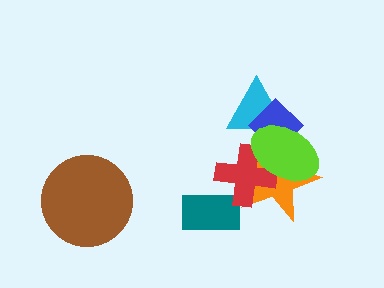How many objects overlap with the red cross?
3 objects overlap with the red cross.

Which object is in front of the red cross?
The lime ellipse is in front of the red cross.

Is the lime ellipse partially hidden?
No, no other shape covers it.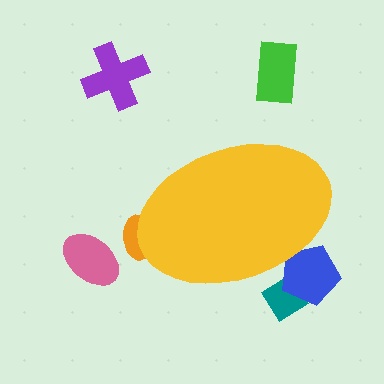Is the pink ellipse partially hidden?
No, the pink ellipse is fully visible.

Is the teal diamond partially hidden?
Yes, the teal diamond is partially hidden behind the yellow ellipse.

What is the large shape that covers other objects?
A yellow ellipse.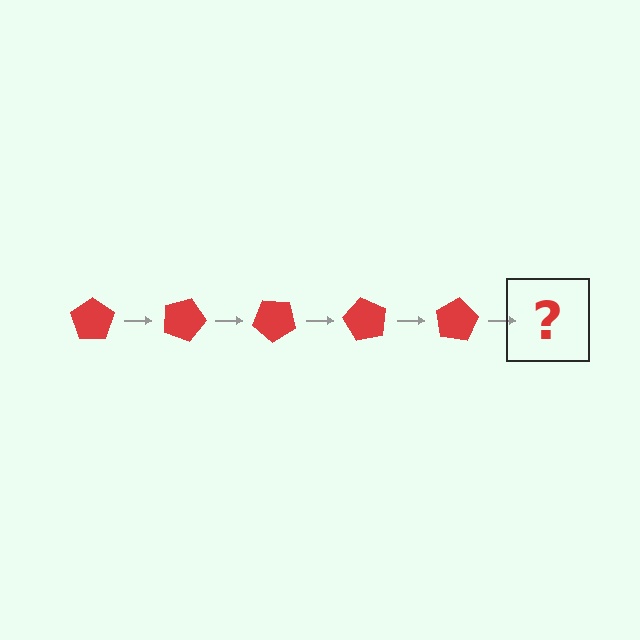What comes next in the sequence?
The next element should be a red pentagon rotated 100 degrees.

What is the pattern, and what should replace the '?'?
The pattern is that the pentagon rotates 20 degrees each step. The '?' should be a red pentagon rotated 100 degrees.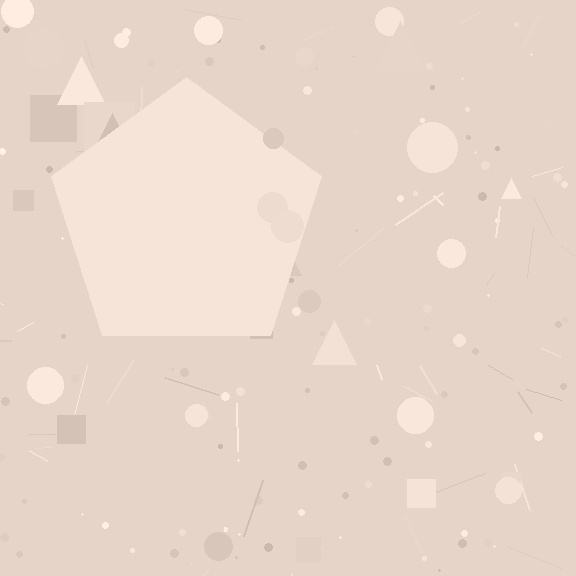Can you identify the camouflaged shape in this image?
The camouflaged shape is a pentagon.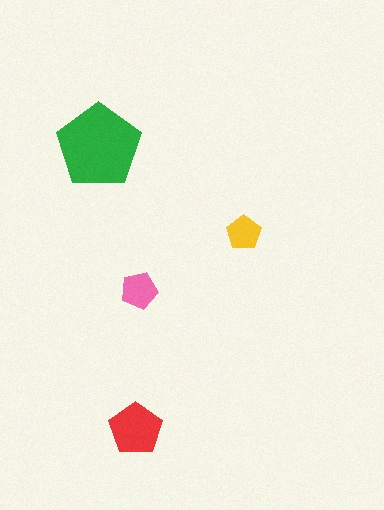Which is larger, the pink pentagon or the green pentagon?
The green one.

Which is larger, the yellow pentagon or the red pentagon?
The red one.